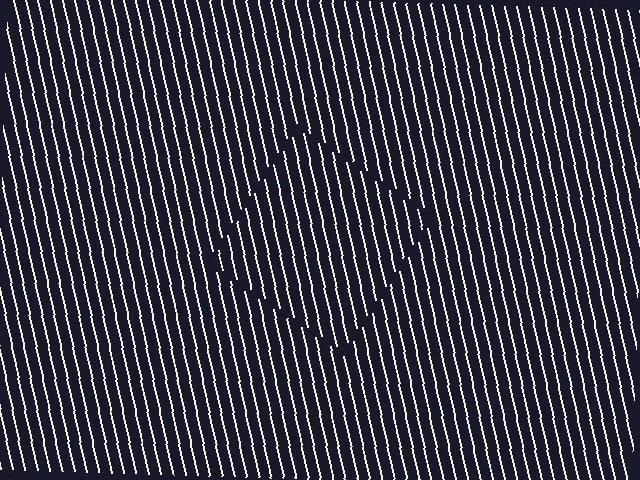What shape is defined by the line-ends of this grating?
An illusory square. The interior of the shape contains the same grating, shifted by half a period — the contour is defined by the phase discontinuity where line-ends from the inner and outer gratings abut.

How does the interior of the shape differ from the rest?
The interior of the shape contains the same grating, shifted by half a period — the contour is defined by the phase discontinuity where line-ends from the inner and outer gratings abut.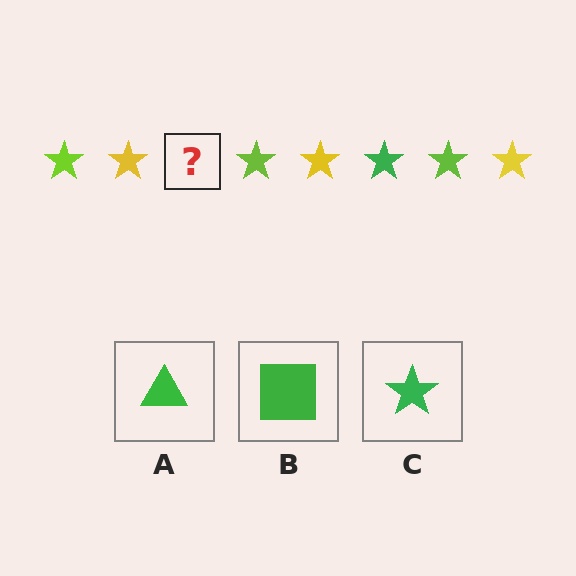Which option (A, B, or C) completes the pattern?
C.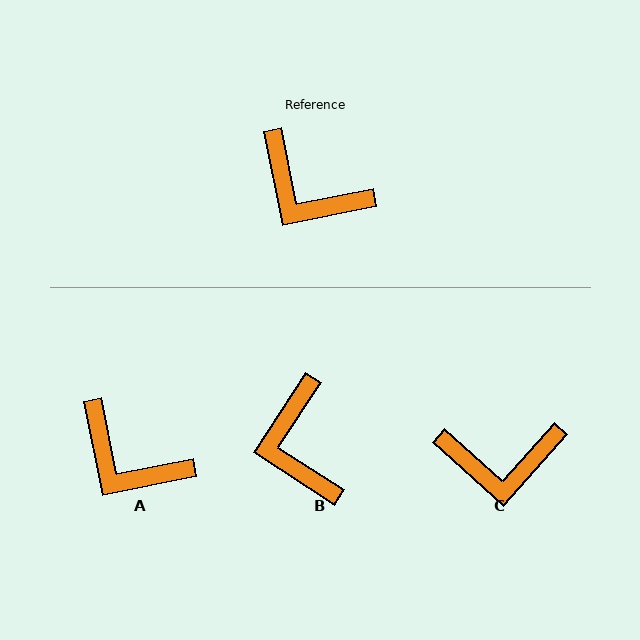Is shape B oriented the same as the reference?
No, it is off by about 44 degrees.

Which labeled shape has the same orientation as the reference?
A.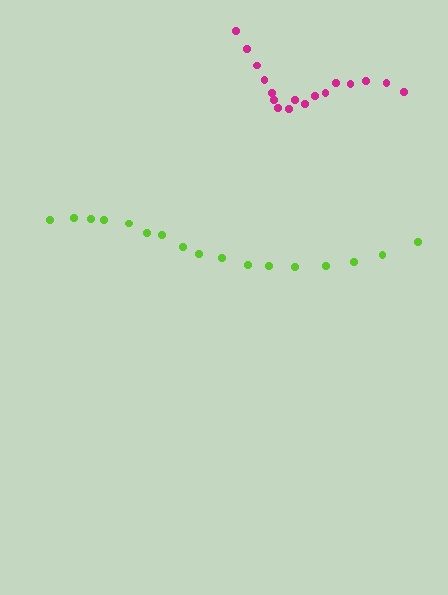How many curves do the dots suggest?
There are 2 distinct paths.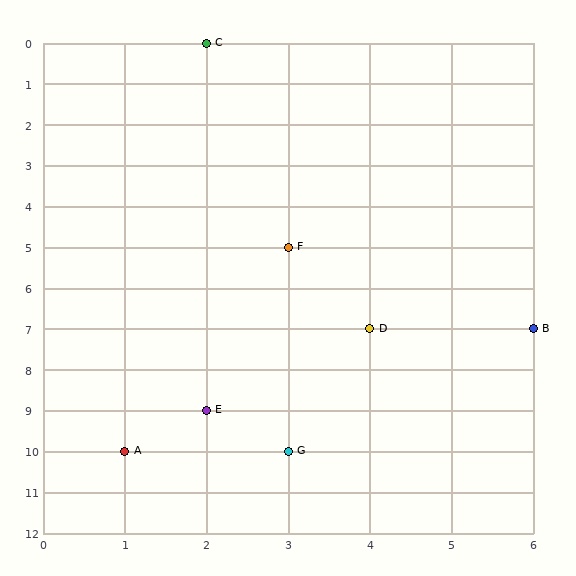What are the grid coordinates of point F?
Point F is at grid coordinates (3, 5).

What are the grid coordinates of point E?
Point E is at grid coordinates (2, 9).